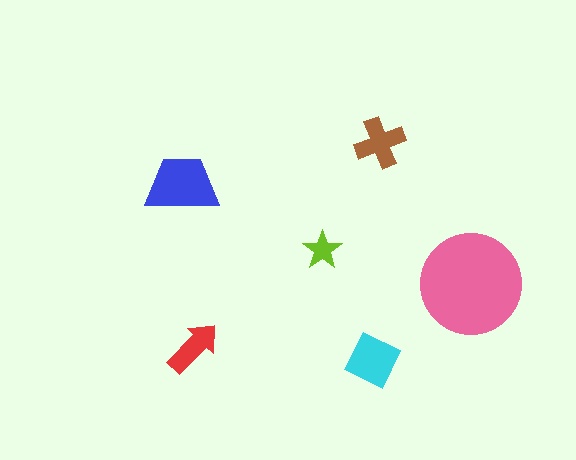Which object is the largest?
The pink circle.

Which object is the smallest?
The lime star.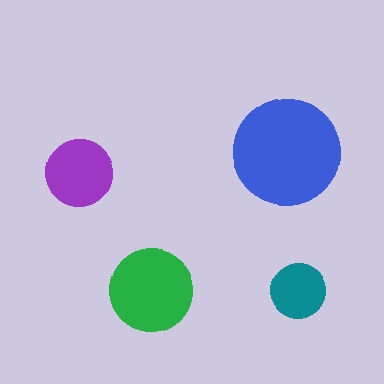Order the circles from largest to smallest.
the blue one, the green one, the purple one, the teal one.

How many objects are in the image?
There are 4 objects in the image.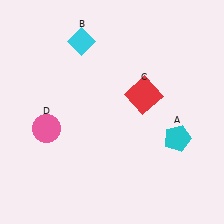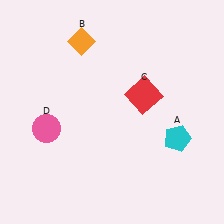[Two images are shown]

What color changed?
The diamond (B) changed from cyan in Image 1 to orange in Image 2.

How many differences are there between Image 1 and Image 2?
There is 1 difference between the two images.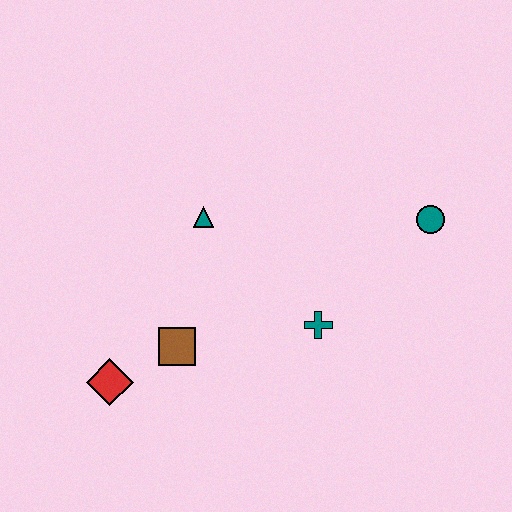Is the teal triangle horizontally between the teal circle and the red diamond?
Yes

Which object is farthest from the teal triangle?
The teal circle is farthest from the teal triangle.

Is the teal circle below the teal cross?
No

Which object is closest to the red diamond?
The brown square is closest to the red diamond.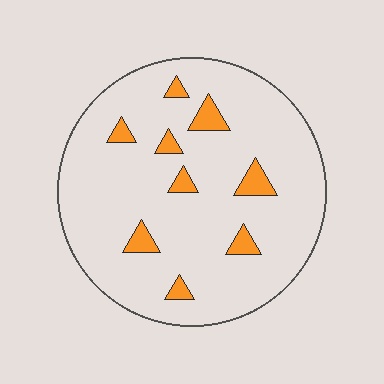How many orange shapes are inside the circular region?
9.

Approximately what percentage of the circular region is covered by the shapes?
Approximately 10%.